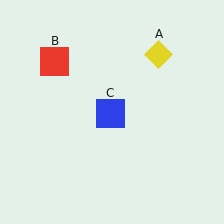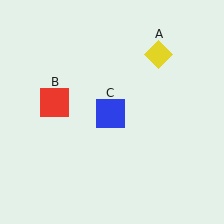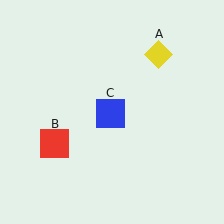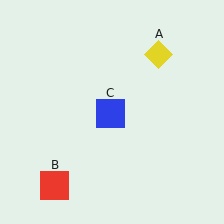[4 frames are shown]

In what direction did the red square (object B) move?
The red square (object B) moved down.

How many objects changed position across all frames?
1 object changed position: red square (object B).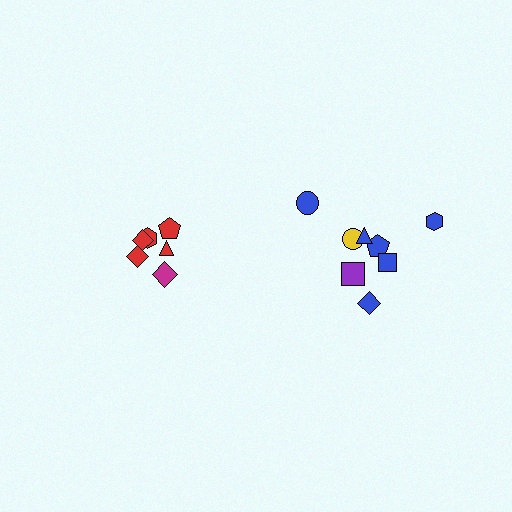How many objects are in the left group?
There are 6 objects.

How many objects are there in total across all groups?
There are 14 objects.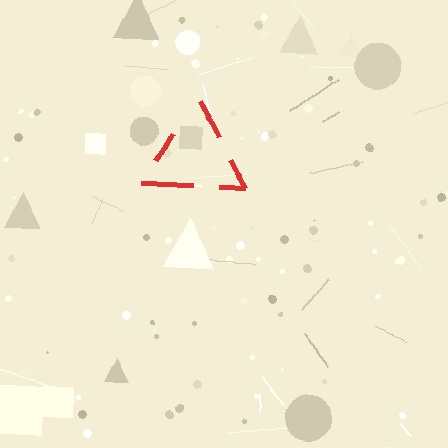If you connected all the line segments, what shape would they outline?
They would outline a triangle.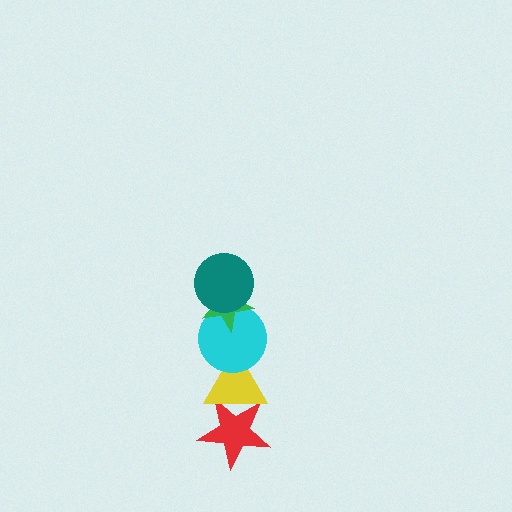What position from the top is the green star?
The green star is 2nd from the top.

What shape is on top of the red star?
The yellow triangle is on top of the red star.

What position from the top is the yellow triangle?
The yellow triangle is 4th from the top.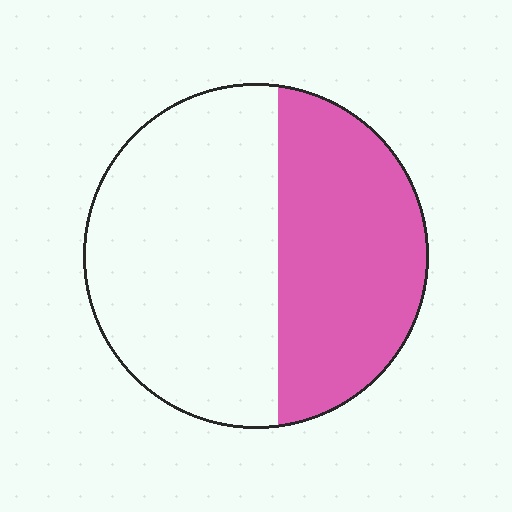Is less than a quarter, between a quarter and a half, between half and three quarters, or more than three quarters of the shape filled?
Between a quarter and a half.